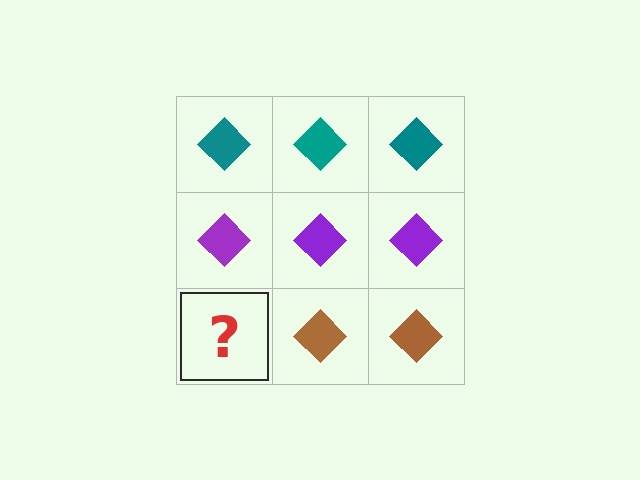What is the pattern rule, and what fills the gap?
The rule is that each row has a consistent color. The gap should be filled with a brown diamond.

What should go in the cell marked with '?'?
The missing cell should contain a brown diamond.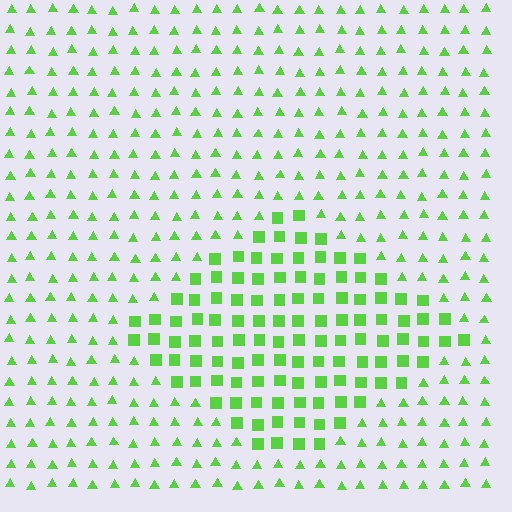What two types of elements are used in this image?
The image uses squares inside the diamond region and triangles outside it.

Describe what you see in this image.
The image is filled with small lime elements arranged in a uniform grid. A diamond-shaped region contains squares, while the surrounding area contains triangles. The boundary is defined purely by the change in element shape.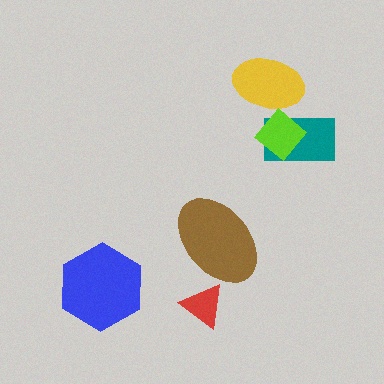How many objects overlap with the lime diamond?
2 objects overlap with the lime diamond.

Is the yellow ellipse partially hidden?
Yes, it is partially covered by another shape.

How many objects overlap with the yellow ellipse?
2 objects overlap with the yellow ellipse.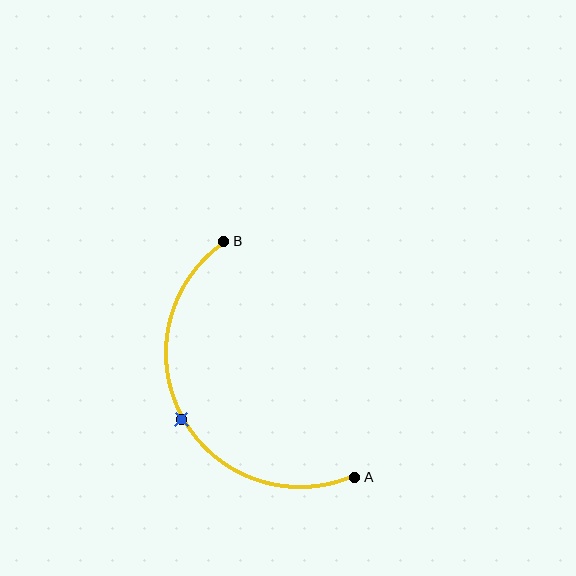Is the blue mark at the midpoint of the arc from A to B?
Yes. The blue mark lies on the arc at equal arc-length from both A and B — it is the arc midpoint.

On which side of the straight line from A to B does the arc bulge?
The arc bulges to the left of the straight line connecting A and B.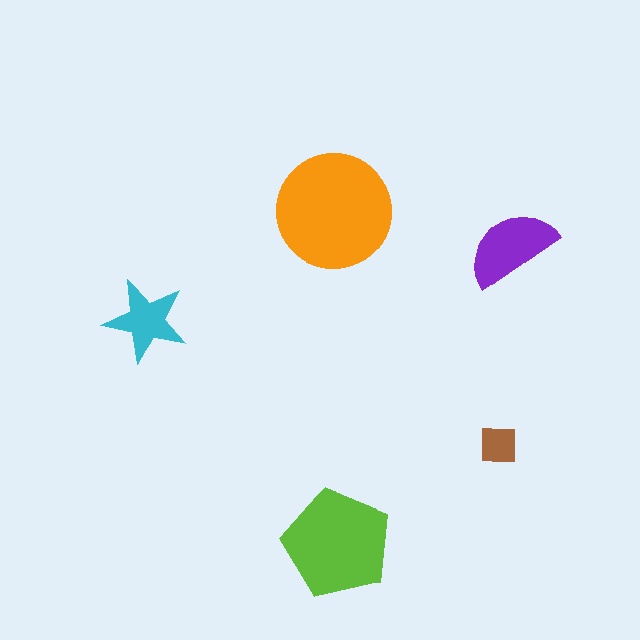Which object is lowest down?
The lime pentagon is bottommost.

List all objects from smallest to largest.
The brown square, the cyan star, the purple semicircle, the lime pentagon, the orange circle.